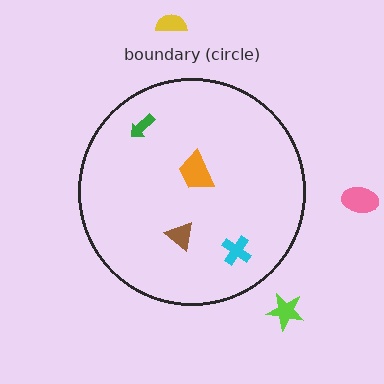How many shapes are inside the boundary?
4 inside, 3 outside.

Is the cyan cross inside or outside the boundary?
Inside.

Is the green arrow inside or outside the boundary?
Inside.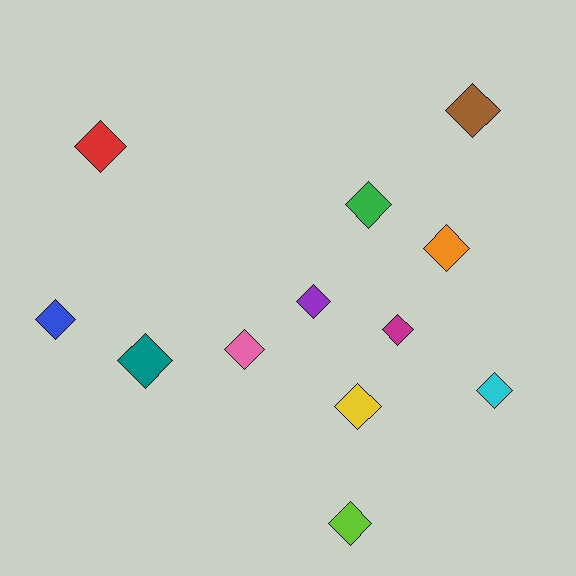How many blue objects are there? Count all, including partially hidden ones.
There is 1 blue object.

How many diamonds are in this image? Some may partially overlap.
There are 12 diamonds.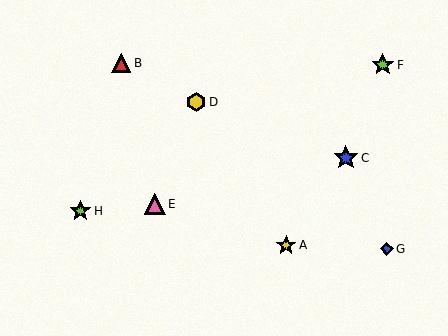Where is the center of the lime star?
The center of the lime star is at (383, 65).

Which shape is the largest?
The blue star (labeled C) is the largest.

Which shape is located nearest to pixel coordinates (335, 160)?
The blue star (labeled C) at (346, 158) is nearest to that location.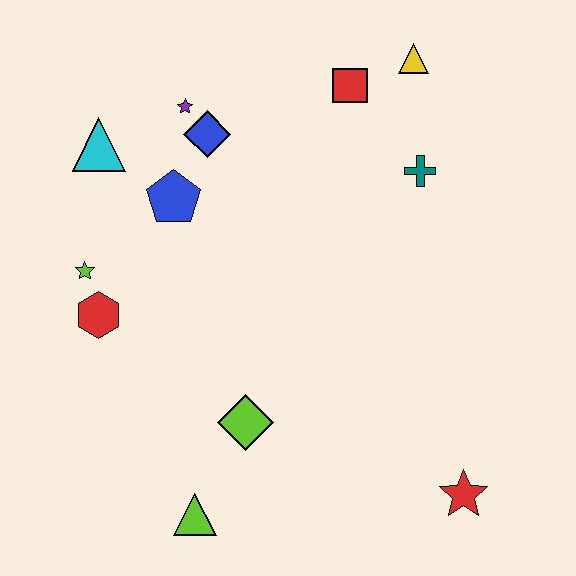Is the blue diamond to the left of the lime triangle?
No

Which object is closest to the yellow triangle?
The red square is closest to the yellow triangle.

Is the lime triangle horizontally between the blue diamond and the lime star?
Yes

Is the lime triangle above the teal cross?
No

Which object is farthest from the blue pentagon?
The red star is farthest from the blue pentagon.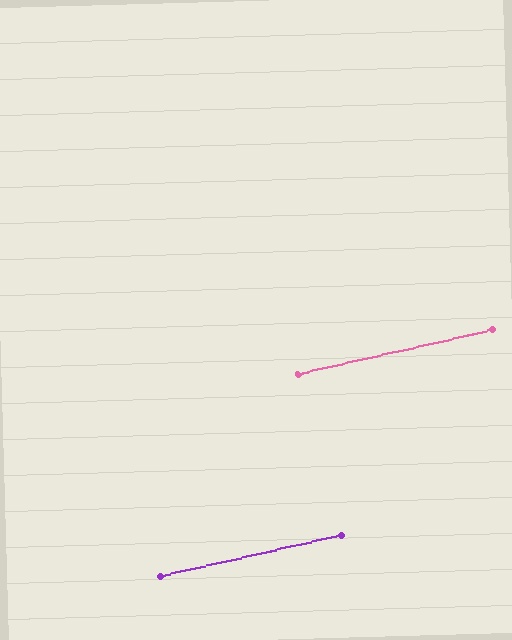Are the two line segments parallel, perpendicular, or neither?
Parallel — their directions differ by only 0.0°.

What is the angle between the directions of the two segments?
Approximately 0 degrees.